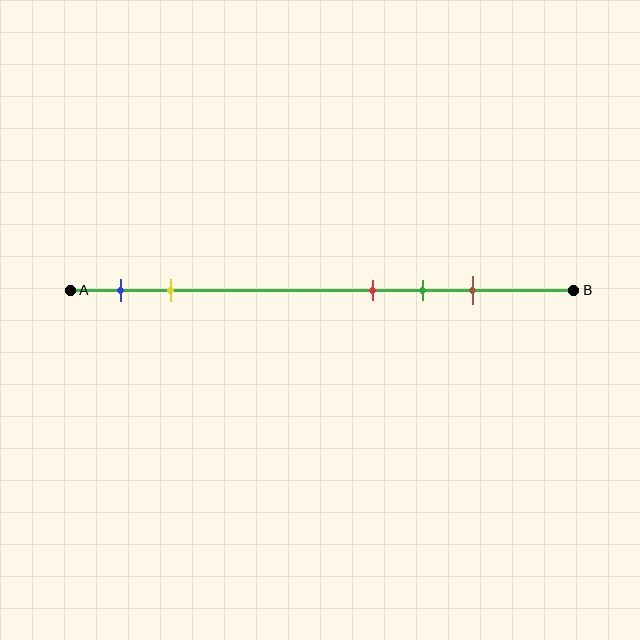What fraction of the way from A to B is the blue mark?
The blue mark is approximately 10% (0.1) of the way from A to B.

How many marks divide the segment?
There are 5 marks dividing the segment.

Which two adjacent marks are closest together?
The red and green marks are the closest adjacent pair.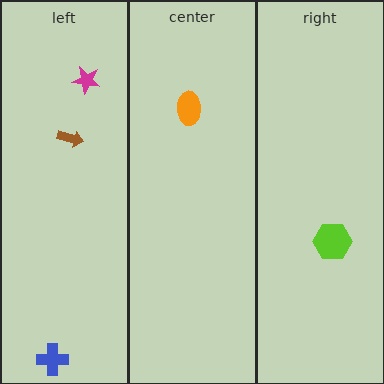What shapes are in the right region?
The lime hexagon.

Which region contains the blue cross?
The left region.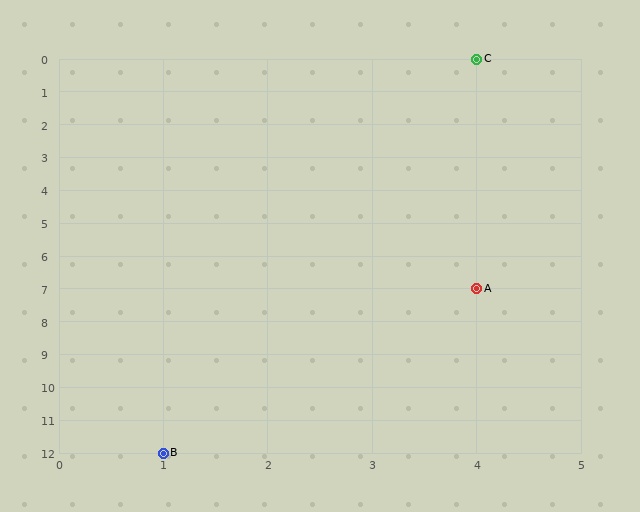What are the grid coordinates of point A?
Point A is at grid coordinates (4, 7).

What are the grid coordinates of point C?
Point C is at grid coordinates (4, 0).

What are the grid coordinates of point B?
Point B is at grid coordinates (1, 12).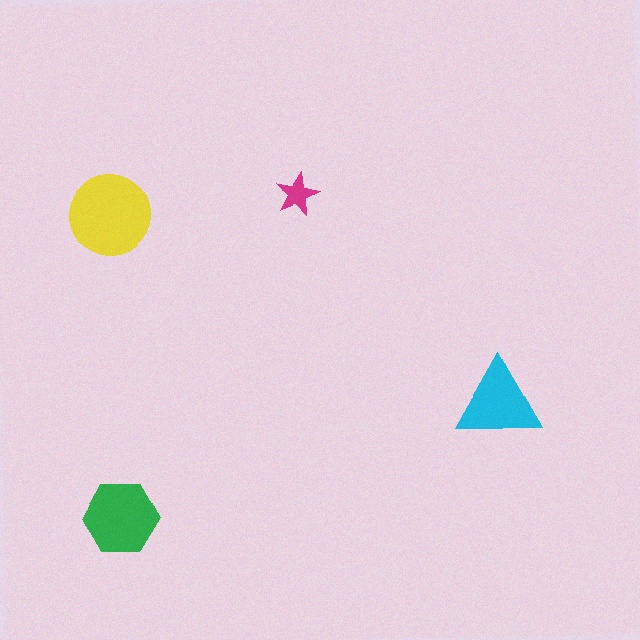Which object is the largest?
The yellow circle.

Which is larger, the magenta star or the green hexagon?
The green hexagon.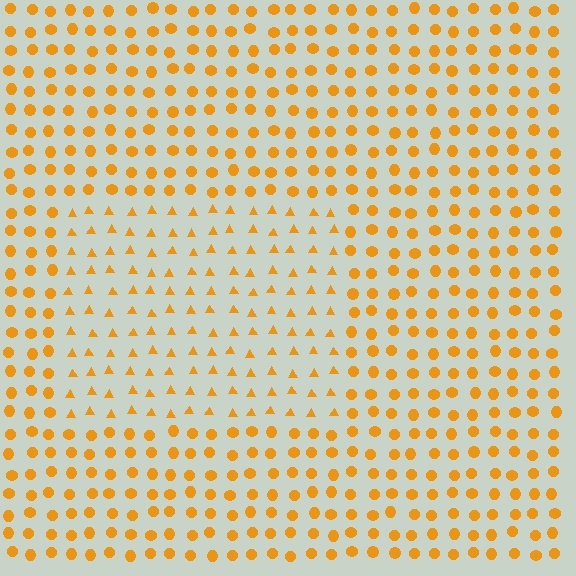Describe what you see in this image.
The image is filled with small orange elements arranged in a uniform grid. A rectangle-shaped region contains triangles, while the surrounding area contains circles. The boundary is defined purely by the change in element shape.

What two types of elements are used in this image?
The image uses triangles inside the rectangle region and circles outside it.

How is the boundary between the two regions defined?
The boundary is defined by a change in element shape: triangles inside vs. circles outside. All elements share the same color and spacing.